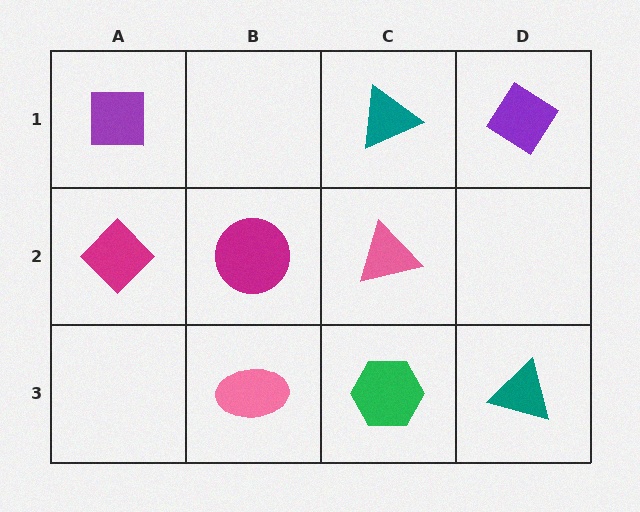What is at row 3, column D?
A teal triangle.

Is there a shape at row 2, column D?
No, that cell is empty.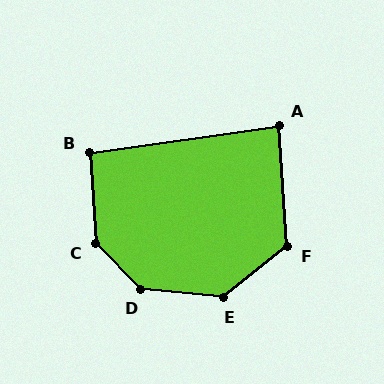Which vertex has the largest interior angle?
D, at approximately 141 degrees.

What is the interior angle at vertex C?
Approximately 138 degrees (obtuse).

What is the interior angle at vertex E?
Approximately 136 degrees (obtuse).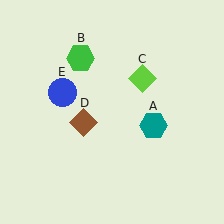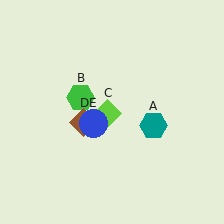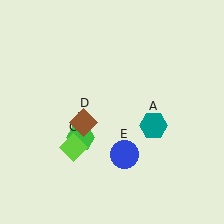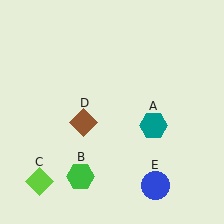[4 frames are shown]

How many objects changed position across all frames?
3 objects changed position: green hexagon (object B), lime diamond (object C), blue circle (object E).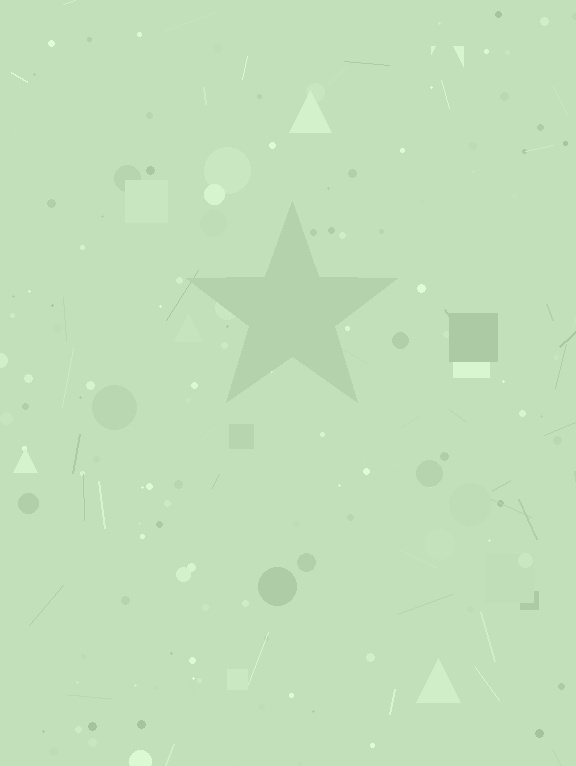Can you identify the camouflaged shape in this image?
The camouflaged shape is a star.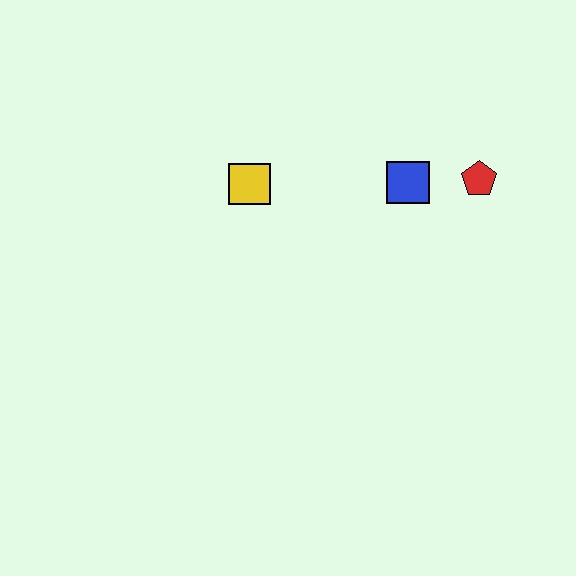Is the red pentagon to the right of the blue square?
Yes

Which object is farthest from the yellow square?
The red pentagon is farthest from the yellow square.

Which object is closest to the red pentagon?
The blue square is closest to the red pentagon.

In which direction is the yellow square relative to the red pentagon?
The yellow square is to the left of the red pentagon.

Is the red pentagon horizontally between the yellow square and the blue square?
No